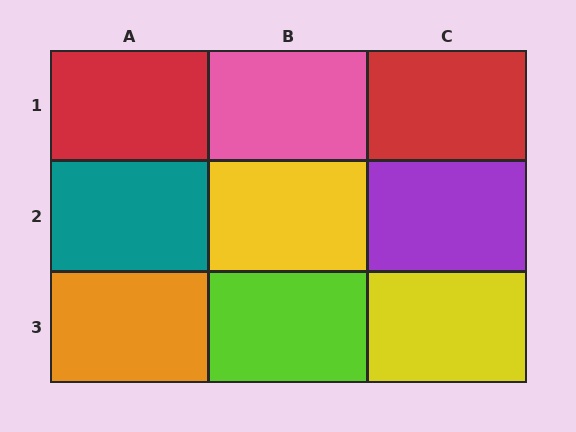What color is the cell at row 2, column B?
Yellow.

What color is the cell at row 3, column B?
Lime.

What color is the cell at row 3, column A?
Orange.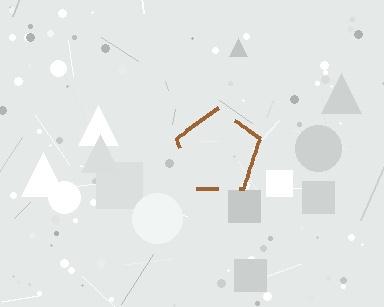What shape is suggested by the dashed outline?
The dashed outline suggests a pentagon.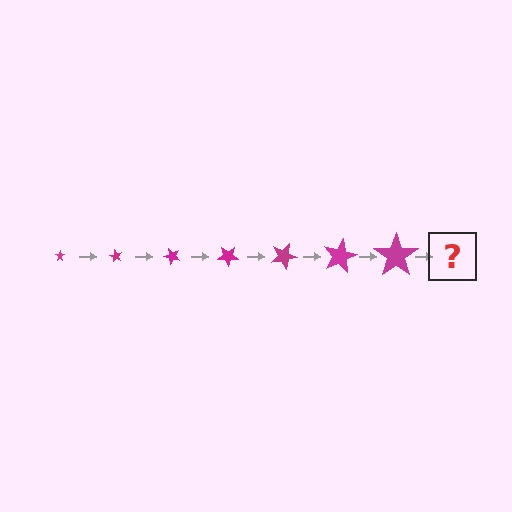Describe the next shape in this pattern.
It should be a star, larger than the previous one and rotated 420 degrees from the start.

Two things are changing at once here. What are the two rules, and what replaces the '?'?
The two rules are that the star grows larger each step and it rotates 60 degrees each step. The '?' should be a star, larger than the previous one and rotated 420 degrees from the start.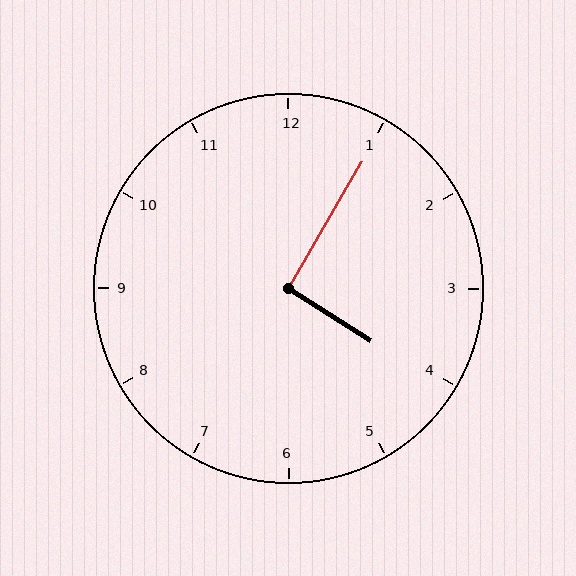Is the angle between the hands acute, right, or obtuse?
It is right.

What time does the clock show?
4:05.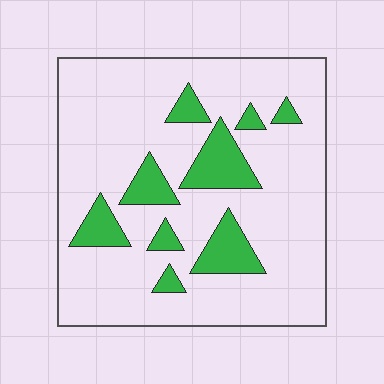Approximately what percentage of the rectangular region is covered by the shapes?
Approximately 15%.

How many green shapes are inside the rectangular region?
9.